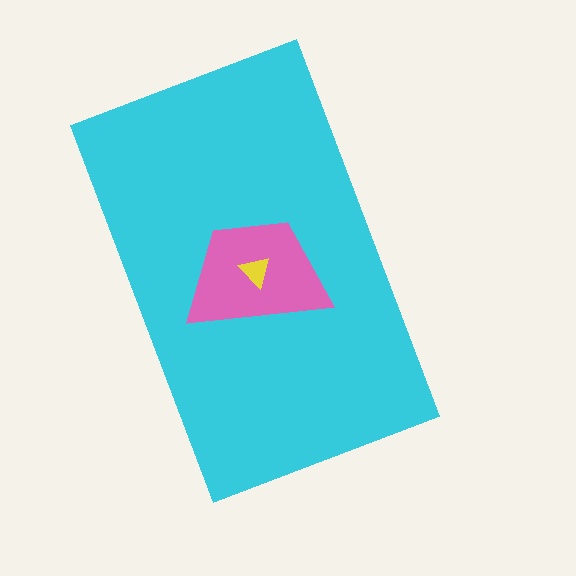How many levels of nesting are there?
3.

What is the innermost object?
The yellow triangle.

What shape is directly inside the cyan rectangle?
The pink trapezoid.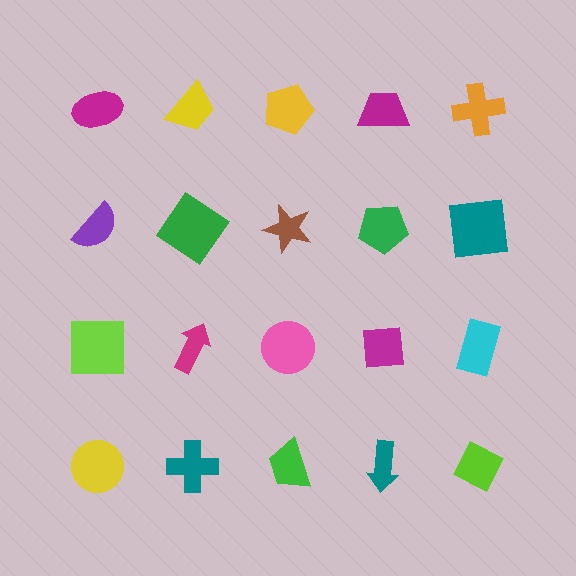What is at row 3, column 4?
A magenta square.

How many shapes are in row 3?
5 shapes.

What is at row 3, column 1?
A lime square.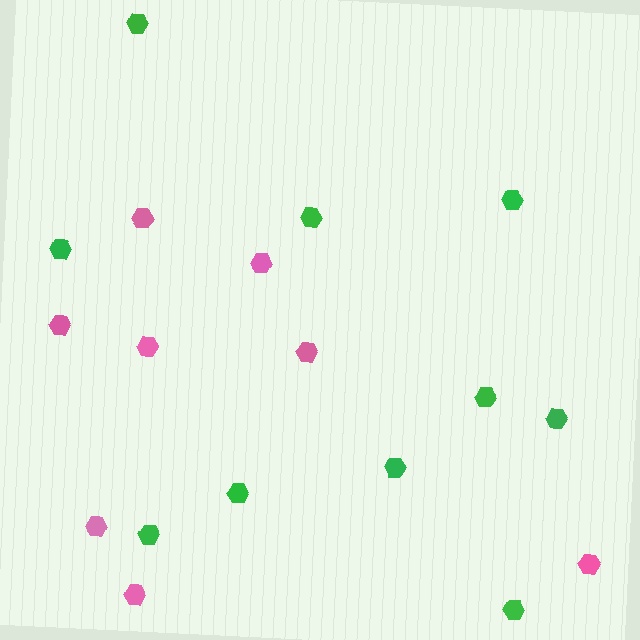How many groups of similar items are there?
There are 2 groups: one group of green hexagons (10) and one group of pink hexagons (8).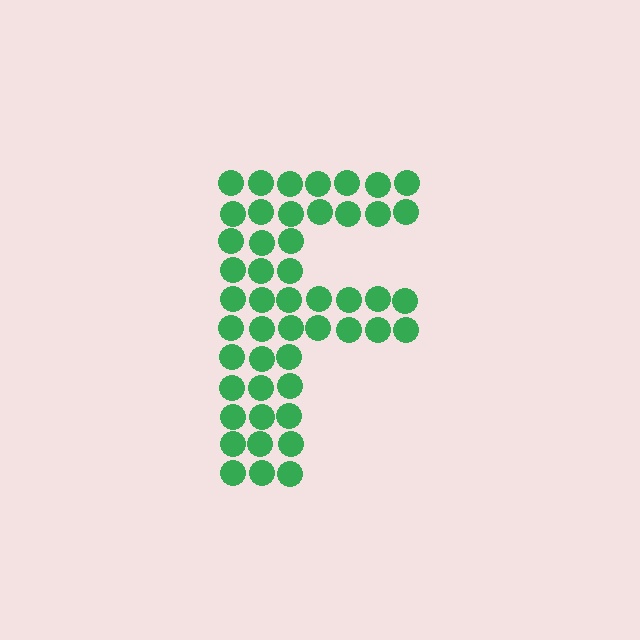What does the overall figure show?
The overall figure shows the letter F.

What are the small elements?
The small elements are circles.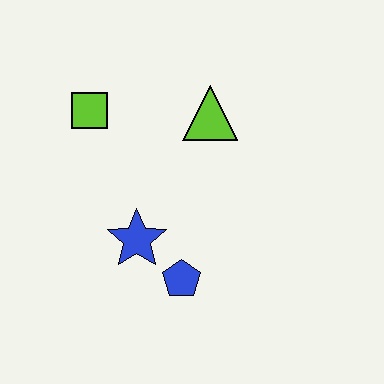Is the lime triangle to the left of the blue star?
No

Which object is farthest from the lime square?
The blue pentagon is farthest from the lime square.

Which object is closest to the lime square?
The lime triangle is closest to the lime square.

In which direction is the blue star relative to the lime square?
The blue star is below the lime square.